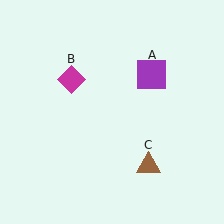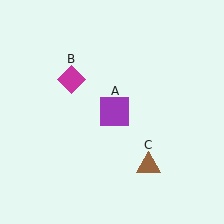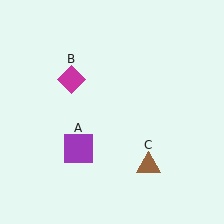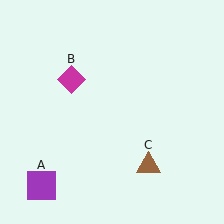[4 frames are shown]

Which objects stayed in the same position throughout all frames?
Magenta diamond (object B) and brown triangle (object C) remained stationary.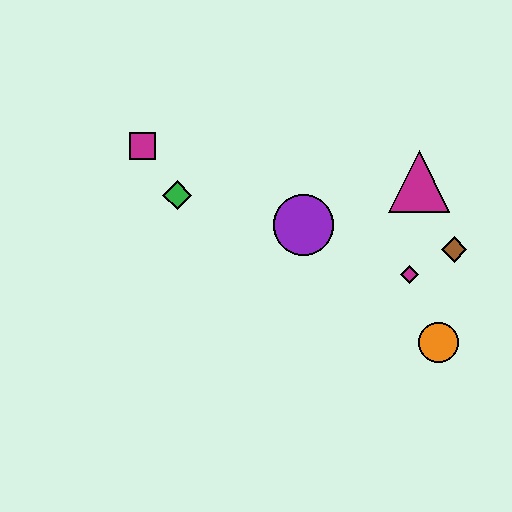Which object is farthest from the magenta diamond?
The magenta square is farthest from the magenta diamond.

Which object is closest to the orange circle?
The magenta diamond is closest to the orange circle.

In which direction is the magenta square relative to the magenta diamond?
The magenta square is to the left of the magenta diamond.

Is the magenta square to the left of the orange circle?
Yes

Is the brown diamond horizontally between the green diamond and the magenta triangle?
No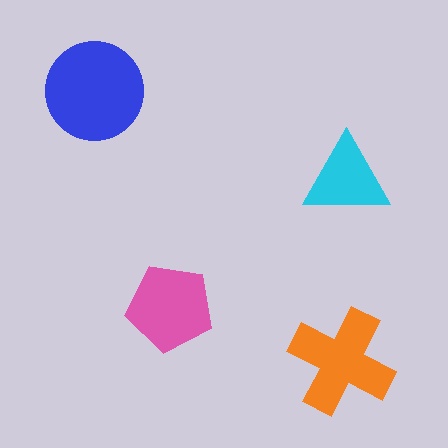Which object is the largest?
The blue circle.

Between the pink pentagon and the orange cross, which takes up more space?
The orange cross.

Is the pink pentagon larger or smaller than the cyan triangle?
Larger.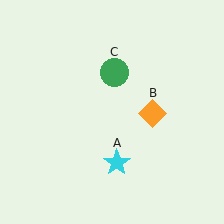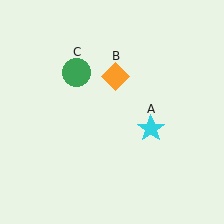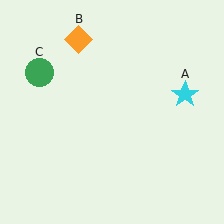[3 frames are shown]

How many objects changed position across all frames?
3 objects changed position: cyan star (object A), orange diamond (object B), green circle (object C).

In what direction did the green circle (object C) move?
The green circle (object C) moved left.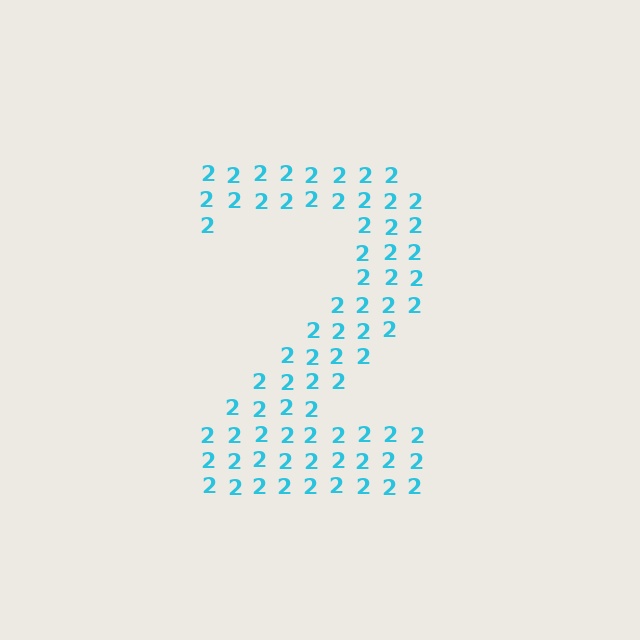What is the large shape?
The large shape is the digit 2.